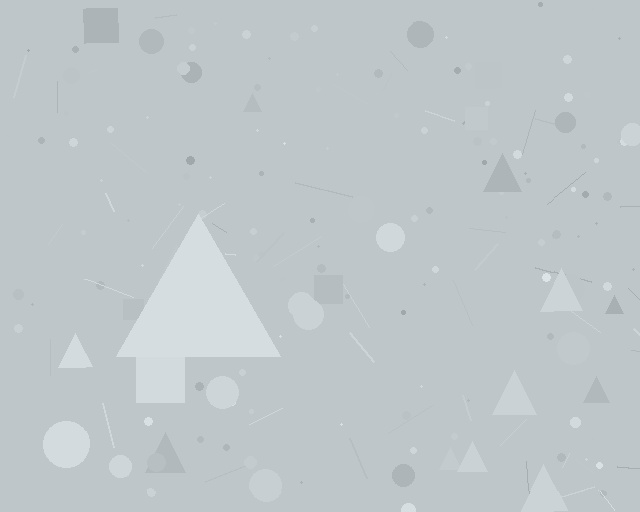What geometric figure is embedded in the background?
A triangle is embedded in the background.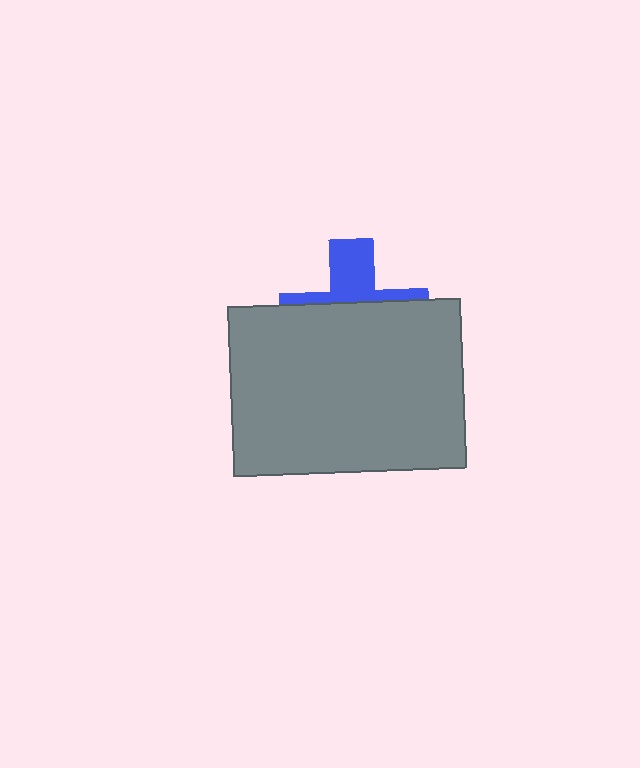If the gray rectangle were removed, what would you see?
You would see the complete blue cross.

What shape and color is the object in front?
The object in front is a gray rectangle.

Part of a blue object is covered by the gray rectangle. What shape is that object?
It is a cross.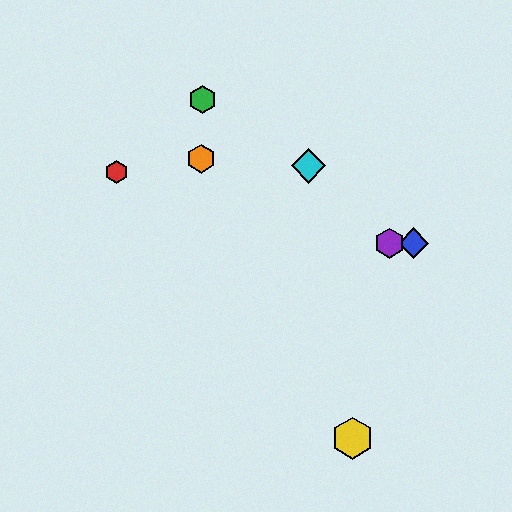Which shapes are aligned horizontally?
The blue diamond, the purple hexagon are aligned horizontally.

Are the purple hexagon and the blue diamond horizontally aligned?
Yes, both are at y≈243.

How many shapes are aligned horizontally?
2 shapes (the blue diamond, the purple hexagon) are aligned horizontally.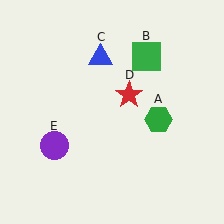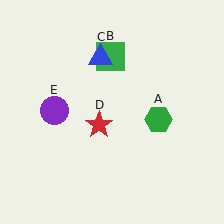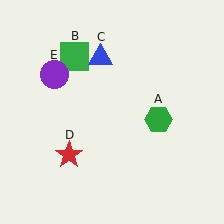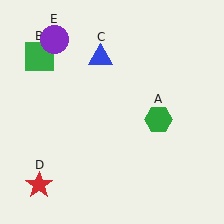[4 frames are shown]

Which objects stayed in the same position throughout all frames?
Green hexagon (object A) and blue triangle (object C) remained stationary.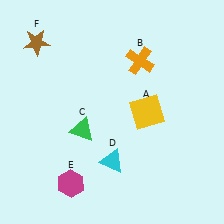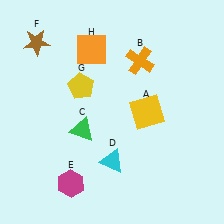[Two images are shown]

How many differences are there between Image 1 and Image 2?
There are 2 differences between the two images.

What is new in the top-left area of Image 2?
A yellow pentagon (G) was added in the top-left area of Image 2.